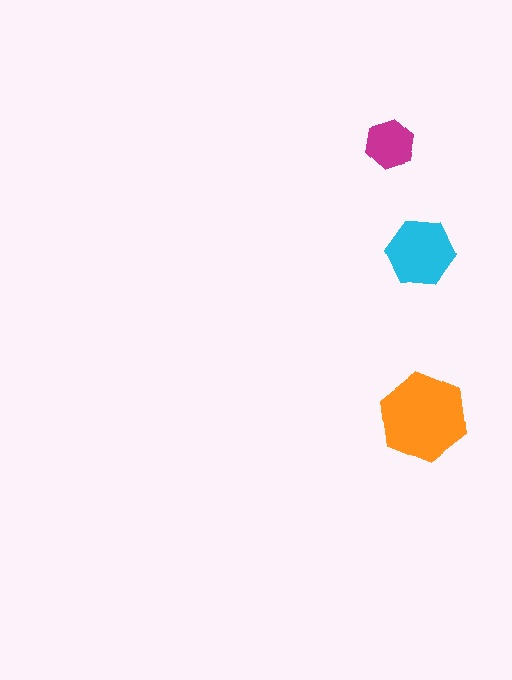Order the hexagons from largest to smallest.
the orange one, the cyan one, the magenta one.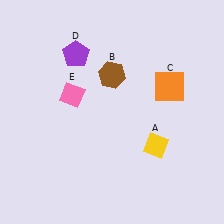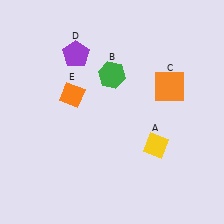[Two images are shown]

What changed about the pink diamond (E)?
In Image 1, E is pink. In Image 2, it changed to orange.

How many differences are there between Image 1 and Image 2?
There are 2 differences between the two images.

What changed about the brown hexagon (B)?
In Image 1, B is brown. In Image 2, it changed to green.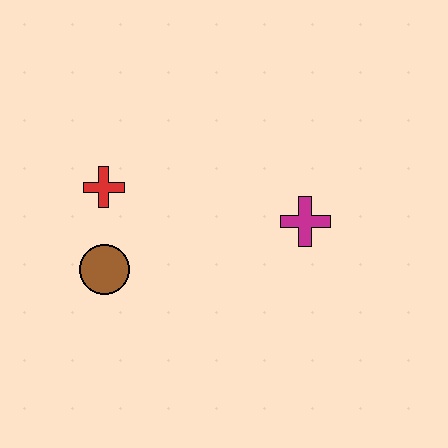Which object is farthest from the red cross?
The magenta cross is farthest from the red cross.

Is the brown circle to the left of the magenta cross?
Yes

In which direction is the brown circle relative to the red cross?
The brown circle is below the red cross.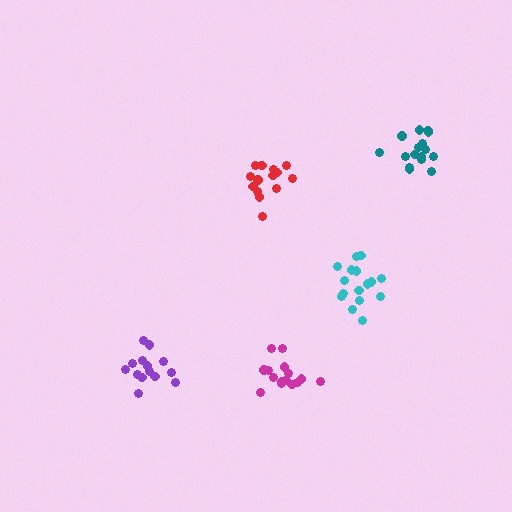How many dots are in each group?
Group 1: 16 dots, Group 2: 14 dots, Group 3: 14 dots, Group 4: 16 dots, Group 5: 15 dots (75 total).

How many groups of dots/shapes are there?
There are 5 groups.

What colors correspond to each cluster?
The clusters are colored: teal, red, purple, cyan, magenta.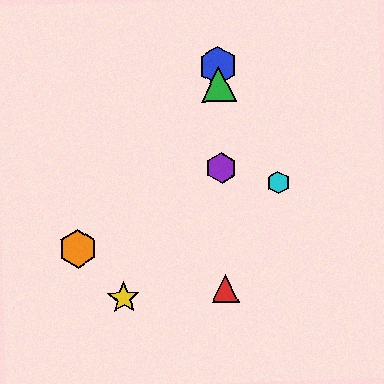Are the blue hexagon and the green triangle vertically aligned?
Yes, both are at x≈218.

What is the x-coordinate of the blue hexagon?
The blue hexagon is at x≈218.